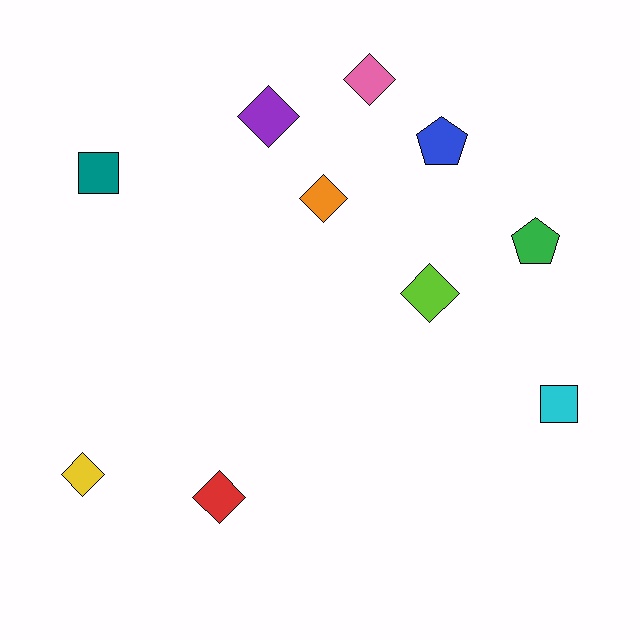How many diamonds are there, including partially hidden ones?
There are 6 diamonds.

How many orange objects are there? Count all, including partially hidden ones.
There is 1 orange object.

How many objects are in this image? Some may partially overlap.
There are 10 objects.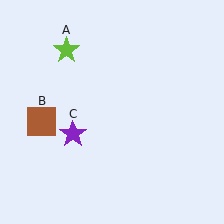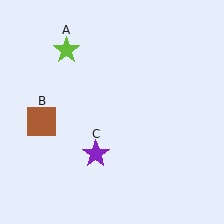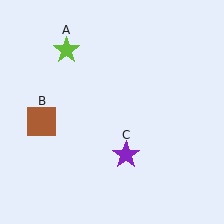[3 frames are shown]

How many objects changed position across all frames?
1 object changed position: purple star (object C).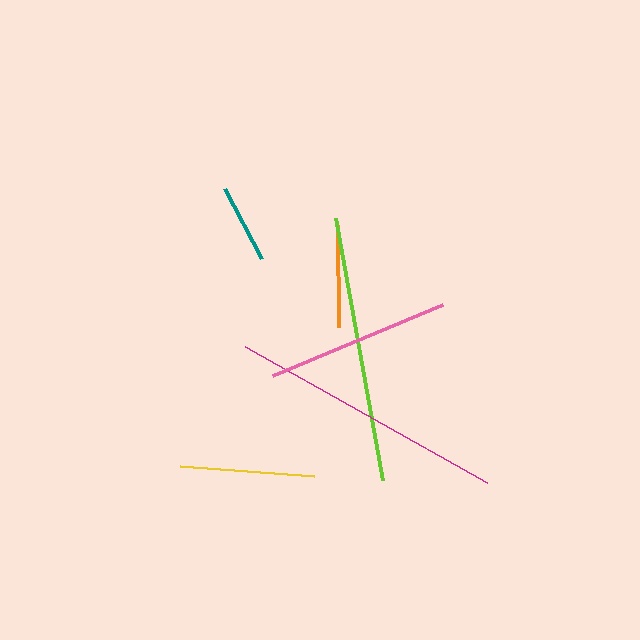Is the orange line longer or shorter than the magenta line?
The magenta line is longer than the orange line.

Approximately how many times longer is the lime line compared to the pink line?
The lime line is approximately 1.4 times the length of the pink line.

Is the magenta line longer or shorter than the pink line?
The magenta line is longer than the pink line.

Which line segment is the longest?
The magenta line is the longest at approximately 277 pixels.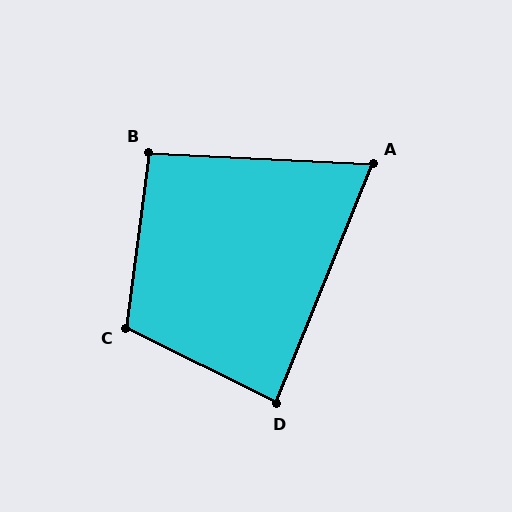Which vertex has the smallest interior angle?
A, at approximately 71 degrees.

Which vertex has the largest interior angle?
C, at approximately 109 degrees.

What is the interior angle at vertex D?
Approximately 85 degrees (approximately right).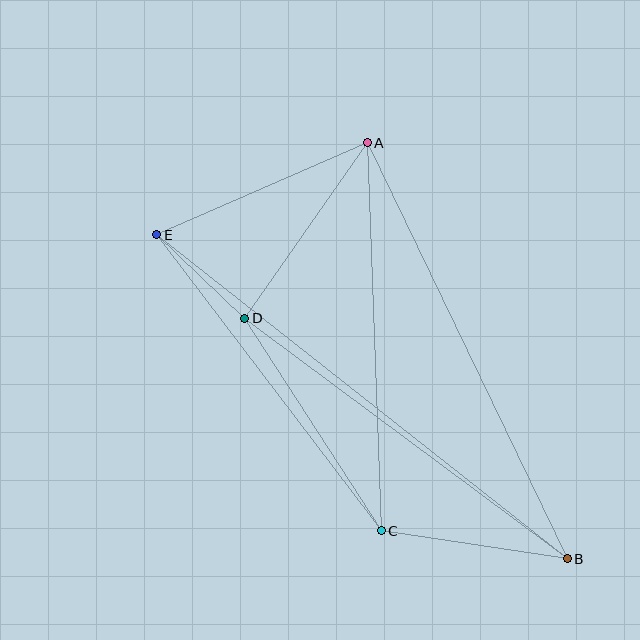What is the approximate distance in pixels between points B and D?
The distance between B and D is approximately 402 pixels.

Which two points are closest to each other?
Points D and E are closest to each other.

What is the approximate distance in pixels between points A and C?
The distance between A and C is approximately 388 pixels.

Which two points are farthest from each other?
Points B and E are farthest from each other.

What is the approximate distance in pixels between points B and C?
The distance between B and C is approximately 188 pixels.